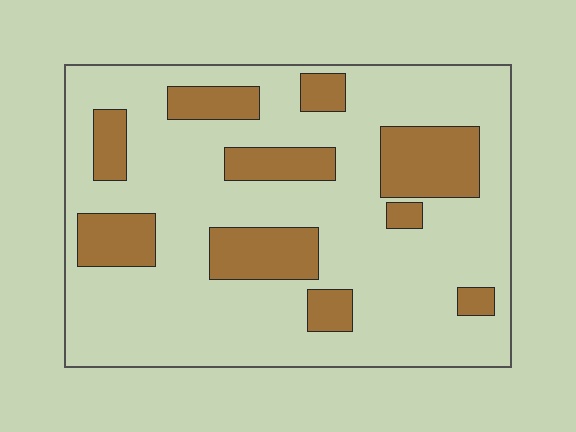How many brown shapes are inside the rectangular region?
10.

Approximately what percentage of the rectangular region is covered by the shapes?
Approximately 25%.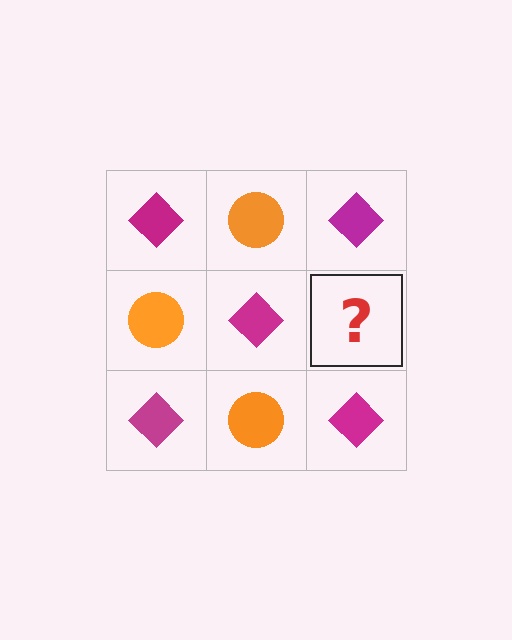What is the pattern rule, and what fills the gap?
The rule is that it alternates magenta diamond and orange circle in a checkerboard pattern. The gap should be filled with an orange circle.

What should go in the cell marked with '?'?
The missing cell should contain an orange circle.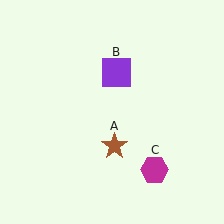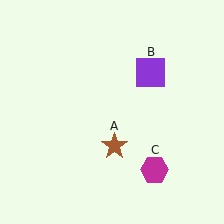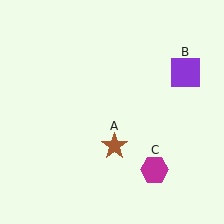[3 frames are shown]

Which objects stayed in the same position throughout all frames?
Brown star (object A) and magenta hexagon (object C) remained stationary.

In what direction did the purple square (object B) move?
The purple square (object B) moved right.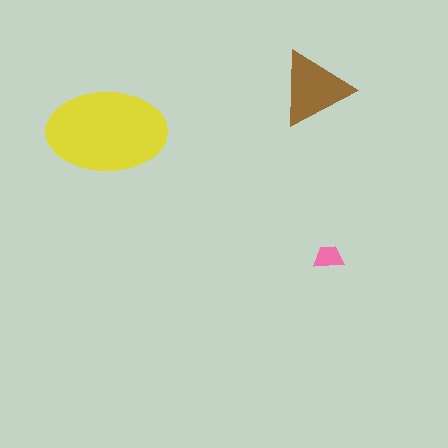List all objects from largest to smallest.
The yellow ellipse, the brown triangle, the pink trapezoid.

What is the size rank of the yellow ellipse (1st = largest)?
1st.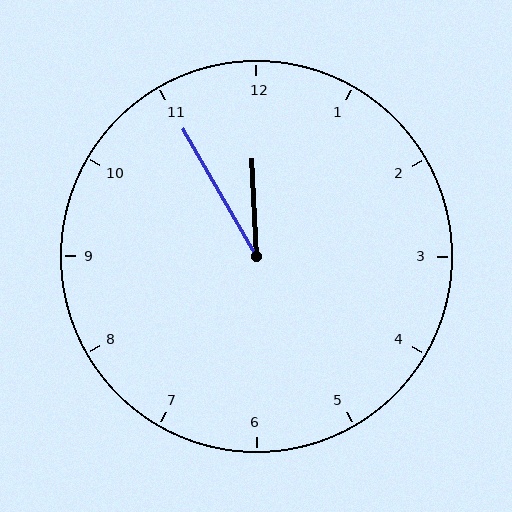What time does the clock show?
11:55.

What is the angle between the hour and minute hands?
Approximately 28 degrees.